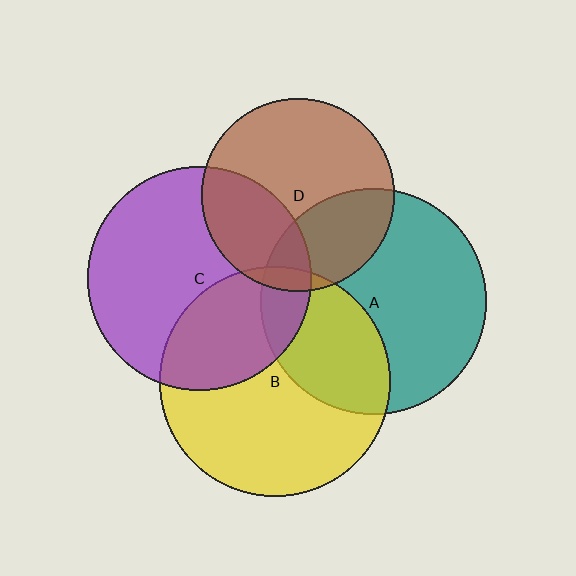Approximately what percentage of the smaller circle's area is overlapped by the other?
Approximately 35%.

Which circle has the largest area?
Circle B (yellow).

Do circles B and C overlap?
Yes.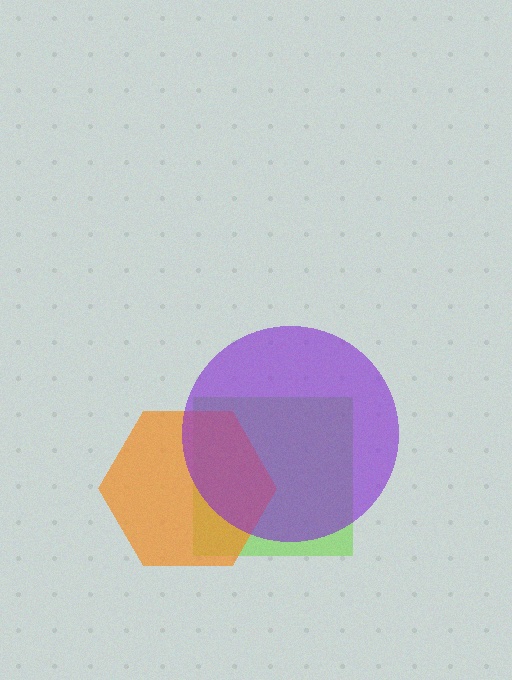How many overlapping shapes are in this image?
There are 3 overlapping shapes in the image.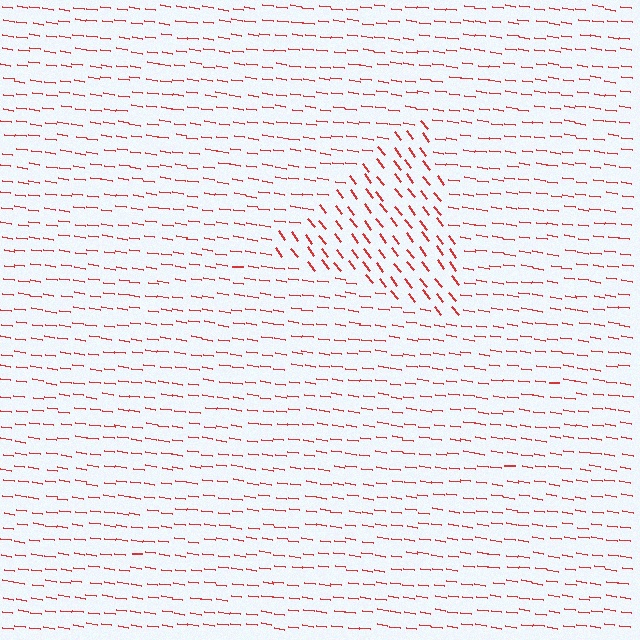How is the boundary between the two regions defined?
The boundary is defined purely by a change in line orientation (approximately 45 degrees difference). All lines are the same color and thickness.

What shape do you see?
I see a triangle.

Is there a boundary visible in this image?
Yes, there is a texture boundary formed by a change in line orientation.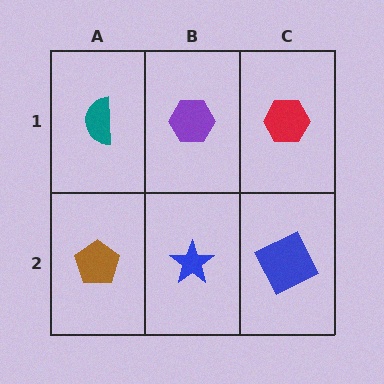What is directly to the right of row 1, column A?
A purple hexagon.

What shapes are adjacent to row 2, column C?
A red hexagon (row 1, column C), a blue star (row 2, column B).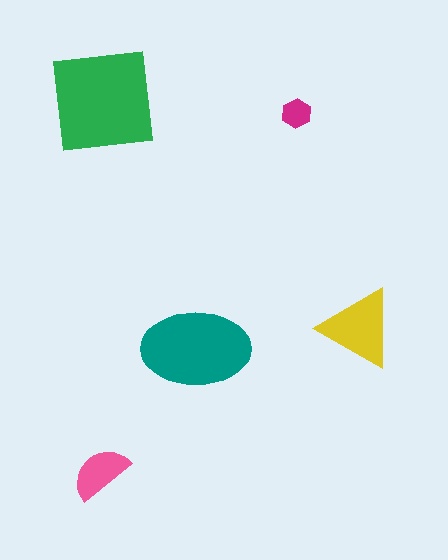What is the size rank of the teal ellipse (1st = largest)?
2nd.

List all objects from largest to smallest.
The green square, the teal ellipse, the yellow triangle, the pink semicircle, the magenta hexagon.